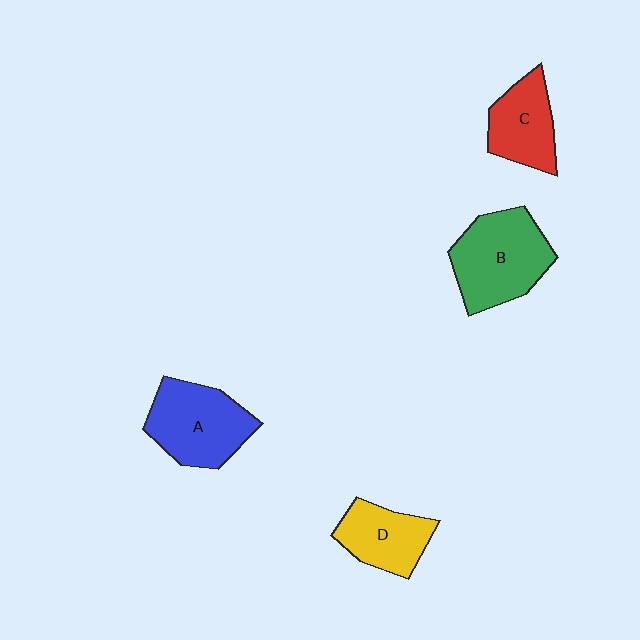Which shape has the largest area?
Shape B (green).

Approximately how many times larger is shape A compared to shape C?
Approximately 1.4 times.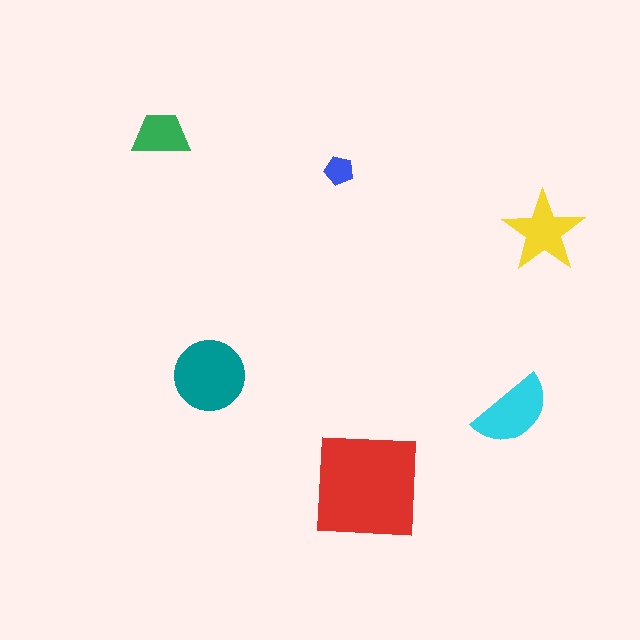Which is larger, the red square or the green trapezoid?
The red square.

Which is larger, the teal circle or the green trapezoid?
The teal circle.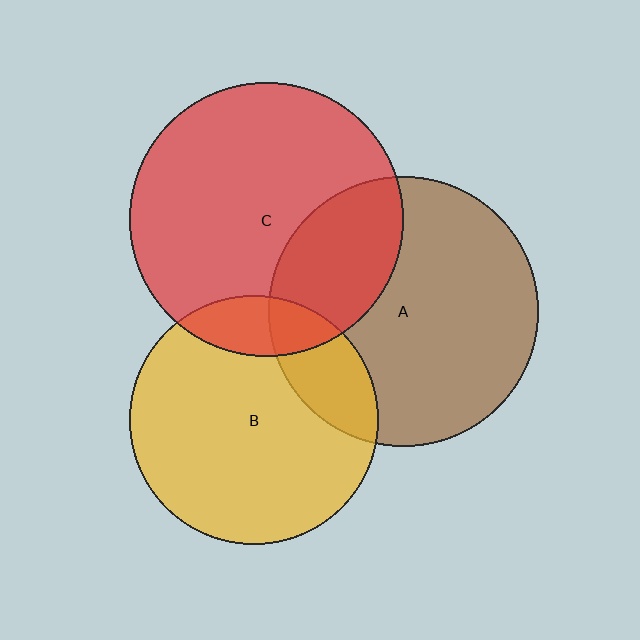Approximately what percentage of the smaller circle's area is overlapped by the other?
Approximately 30%.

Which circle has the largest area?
Circle C (red).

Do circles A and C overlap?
Yes.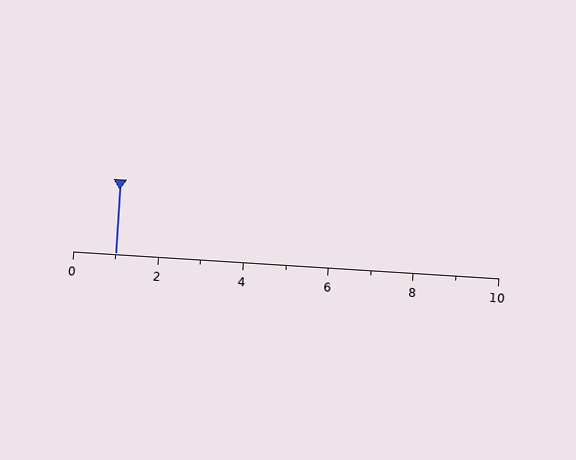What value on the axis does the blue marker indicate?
The marker indicates approximately 1.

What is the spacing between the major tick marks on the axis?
The major ticks are spaced 2 apart.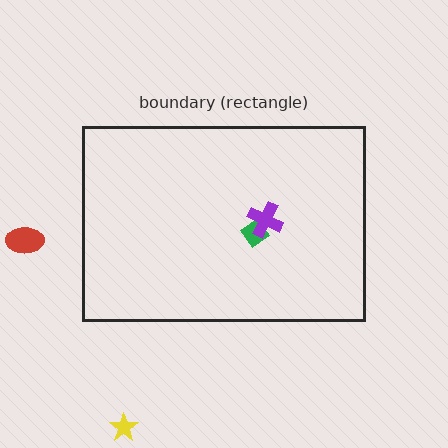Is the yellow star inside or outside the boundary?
Outside.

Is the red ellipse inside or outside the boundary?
Outside.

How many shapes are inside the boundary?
2 inside, 2 outside.